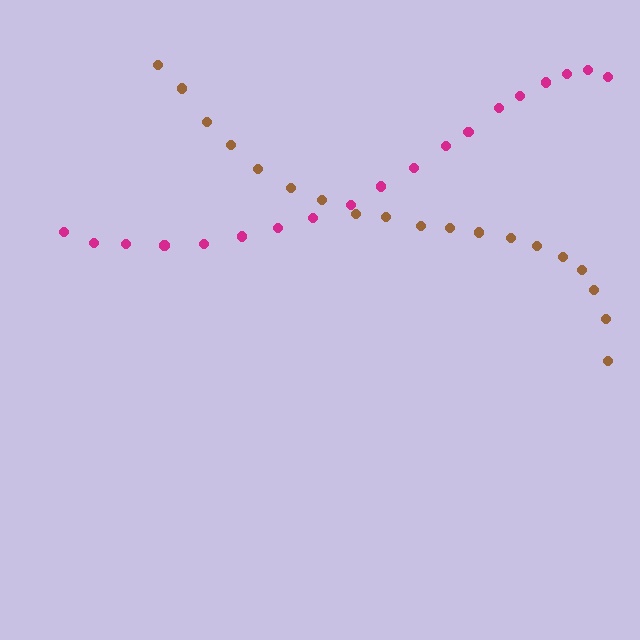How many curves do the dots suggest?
There are 2 distinct paths.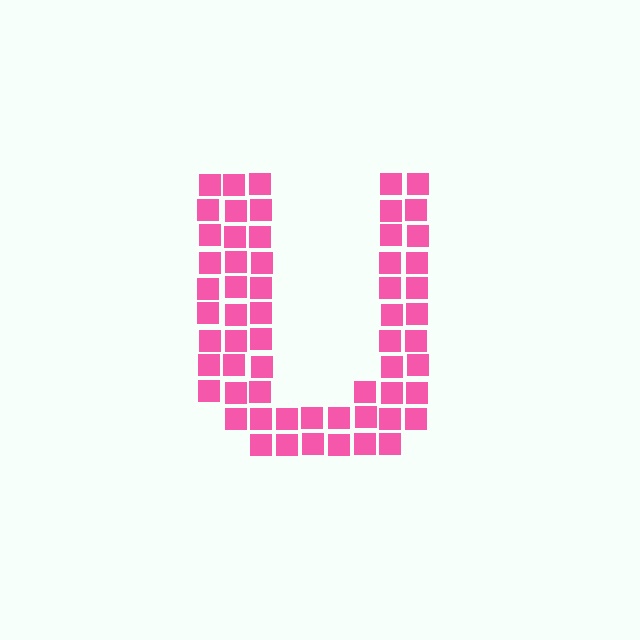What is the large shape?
The large shape is the letter U.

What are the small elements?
The small elements are squares.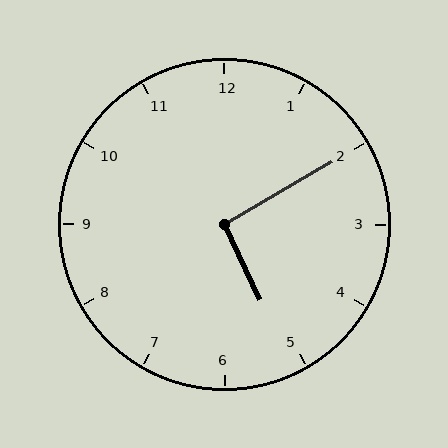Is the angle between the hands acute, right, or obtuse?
It is right.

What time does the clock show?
5:10.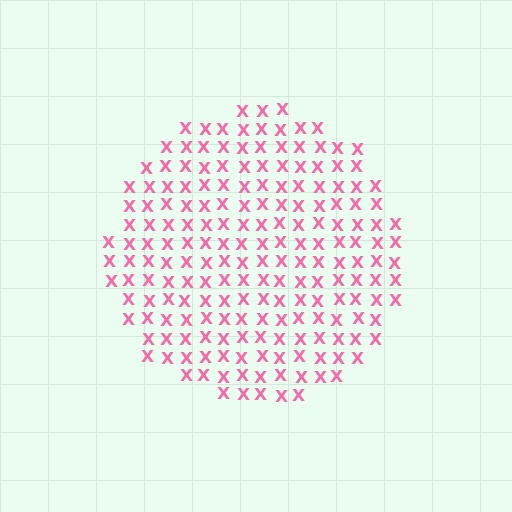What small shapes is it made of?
It is made of small letter X's.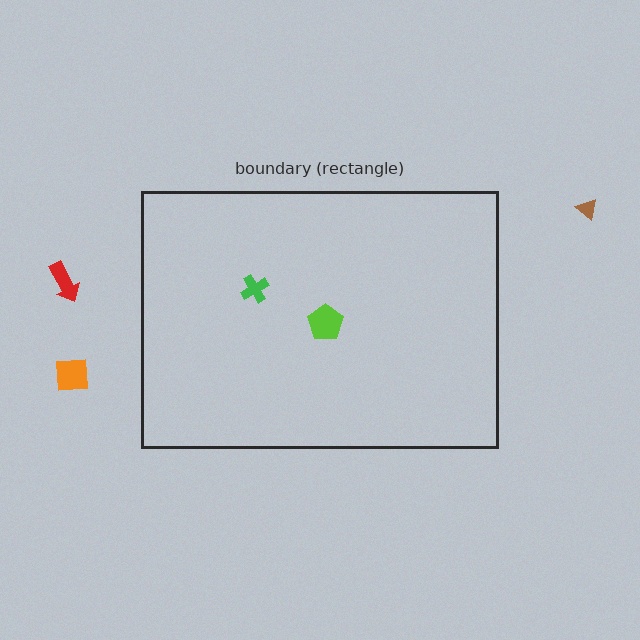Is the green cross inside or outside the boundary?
Inside.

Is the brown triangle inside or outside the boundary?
Outside.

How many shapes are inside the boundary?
2 inside, 3 outside.